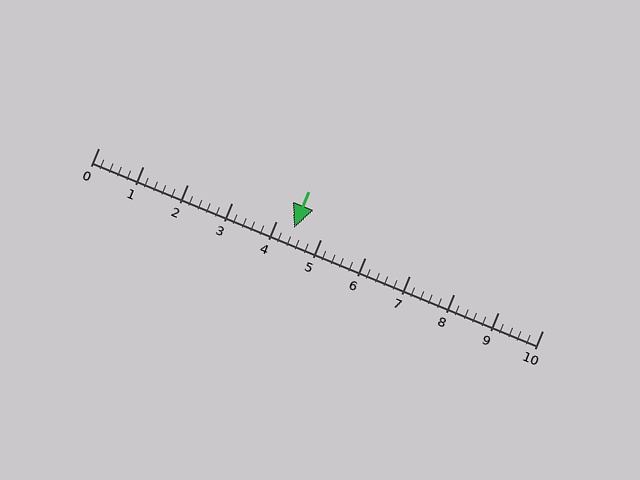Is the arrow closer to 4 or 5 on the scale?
The arrow is closer to 4.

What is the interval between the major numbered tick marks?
The major tick marks are spaced 1 units apart.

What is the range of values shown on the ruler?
The ruler shows values from 0 to 10.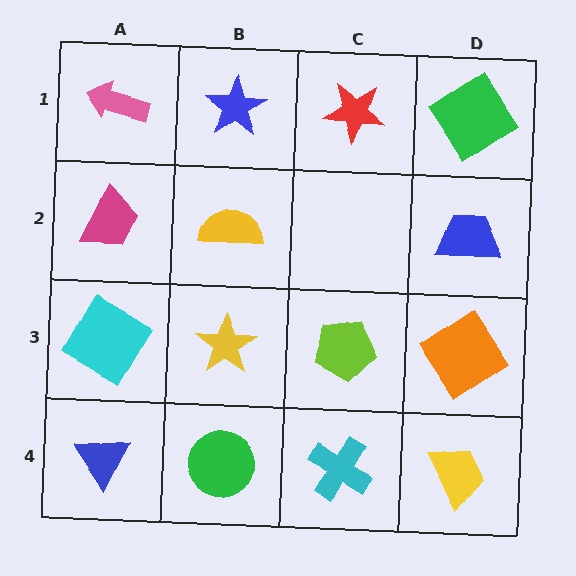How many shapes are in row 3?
4 shapes.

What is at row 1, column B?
A blue star.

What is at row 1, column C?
A red star.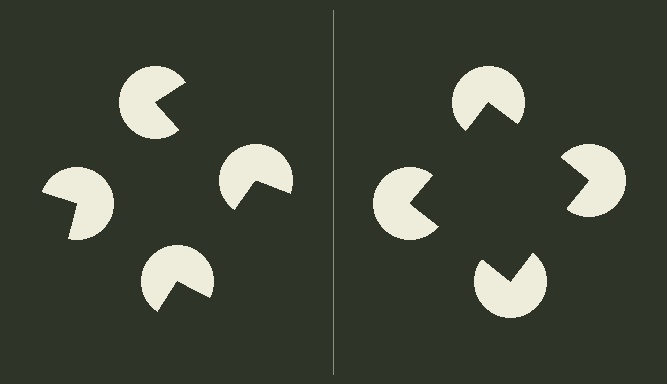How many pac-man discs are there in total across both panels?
8 — 4 on each side.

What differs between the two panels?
The pac-man discs are positioned identically on both sides; only the wedge orientations differ. On the right they align to a square; on the left they are misaligned.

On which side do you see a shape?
An illusory square appears on the right side. On the left side the wedge cuts are rotated, so no coherent shape forms.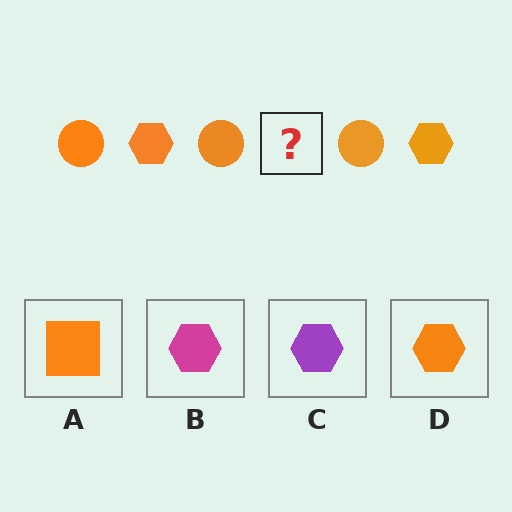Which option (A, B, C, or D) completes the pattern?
D.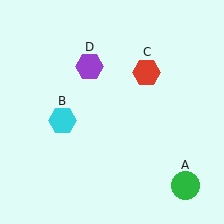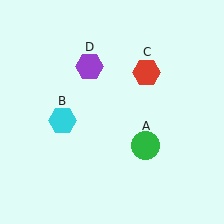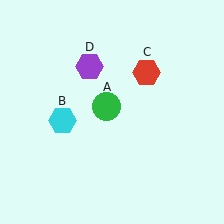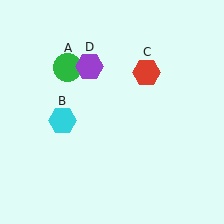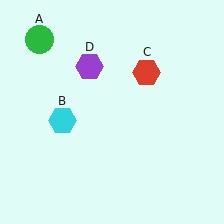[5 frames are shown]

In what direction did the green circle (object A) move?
The green circle (object A) moved up and to the left.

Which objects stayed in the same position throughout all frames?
Cyan hexagon (object B) and red hexagon (object C) and purple hexagon (object D) remained stationary.